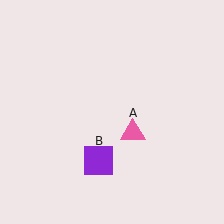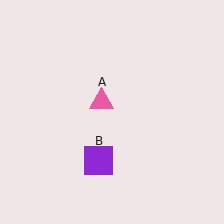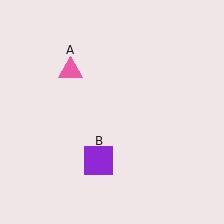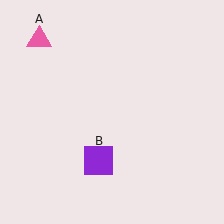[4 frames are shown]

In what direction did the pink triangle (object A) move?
The pink triangle (object A) moved up and to the left.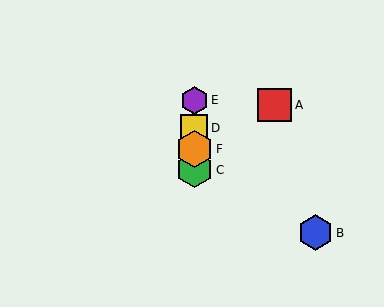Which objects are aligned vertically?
Objects C, D, E, F are aligned vertically.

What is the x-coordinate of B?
Object B is at x≈315.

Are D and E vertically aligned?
Yes, both are at x≈194.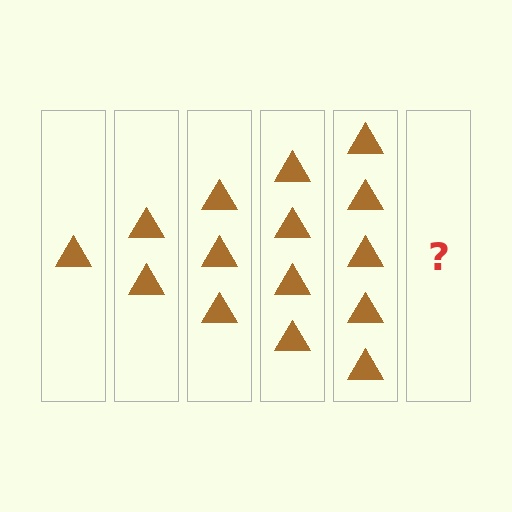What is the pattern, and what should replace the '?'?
The pattern is that each step adds one more triangle. The '?' should be 6 triangles.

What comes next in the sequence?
The next element should be 6 triangles.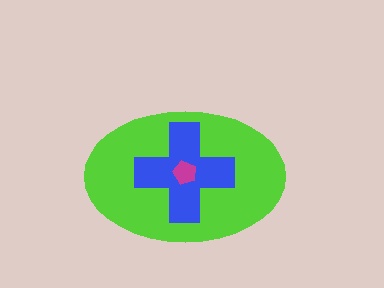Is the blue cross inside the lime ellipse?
Yes.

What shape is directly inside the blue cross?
The magenta pentagon.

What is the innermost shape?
The magenta pentagon.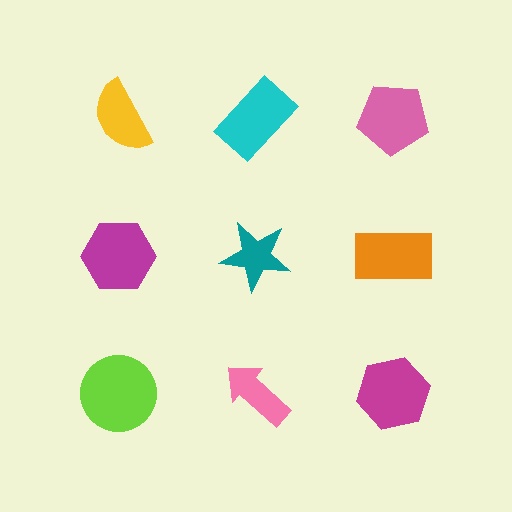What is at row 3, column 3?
A magenta hexagon.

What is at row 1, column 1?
A yellow semicircle.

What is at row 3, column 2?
A pink arrow.